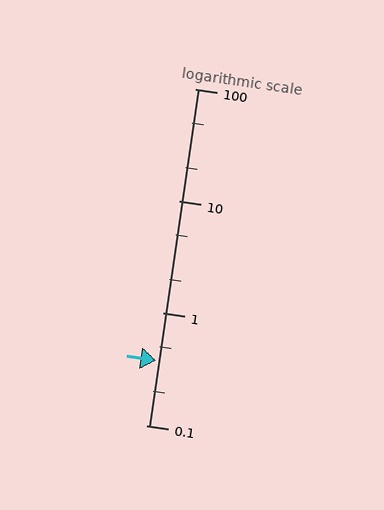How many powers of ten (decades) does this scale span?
The scale spans 3 decades, from 0.1 to 100.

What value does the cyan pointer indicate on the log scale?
The pointer indicates approximately 0.38.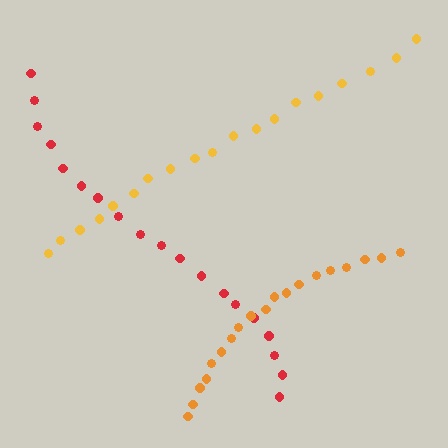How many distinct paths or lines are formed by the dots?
There are 3 distinct paths.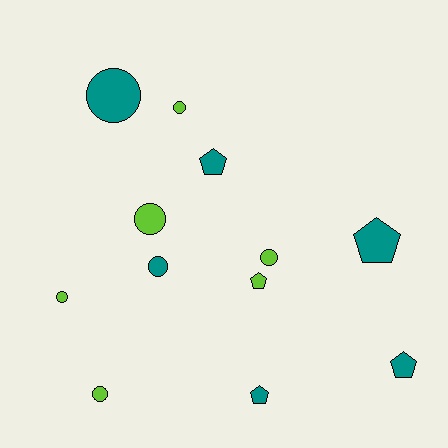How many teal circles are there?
There are 2 teal circles.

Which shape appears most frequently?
Circle, with 7 objects.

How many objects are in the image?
There are 12 objects.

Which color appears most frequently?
Lime, with 6 objects.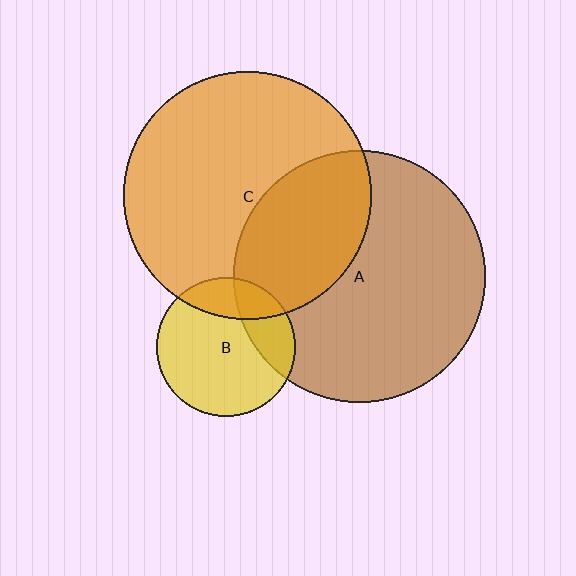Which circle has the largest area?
Circle A (brown).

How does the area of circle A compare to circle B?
Approximately 3.3 times.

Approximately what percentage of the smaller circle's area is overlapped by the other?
Approximately 20%.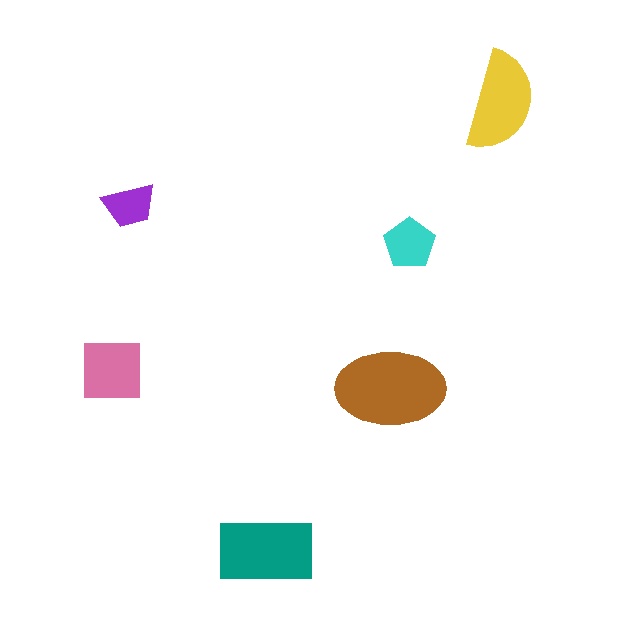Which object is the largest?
The brown ellipse.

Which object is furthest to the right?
The yellow semicircle is rightmost.